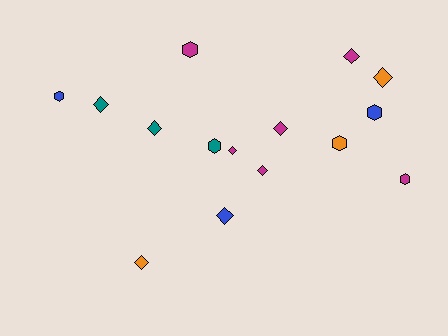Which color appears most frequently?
Magenta, with 6 objects.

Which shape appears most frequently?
Diamond, with 9 objects.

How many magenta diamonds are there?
There are 4 magenta diamonds.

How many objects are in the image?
There are 15 objects.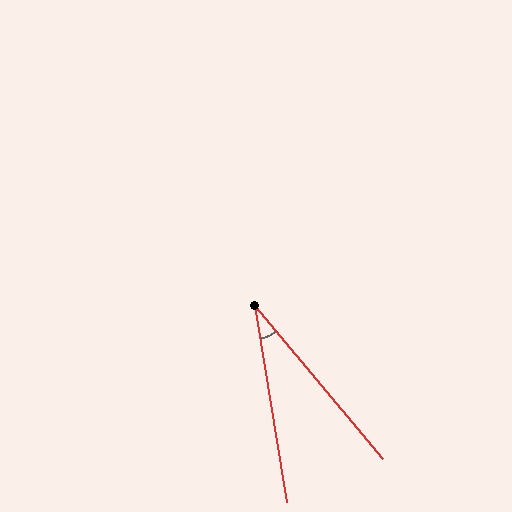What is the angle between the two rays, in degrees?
Approximately 31 degrees.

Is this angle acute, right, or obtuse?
It is acute.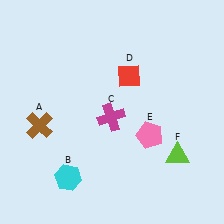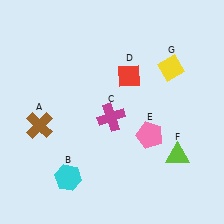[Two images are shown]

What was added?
A yellow diamond (G) was added in Image 2.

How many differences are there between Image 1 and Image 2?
There is 1 difference between the two images.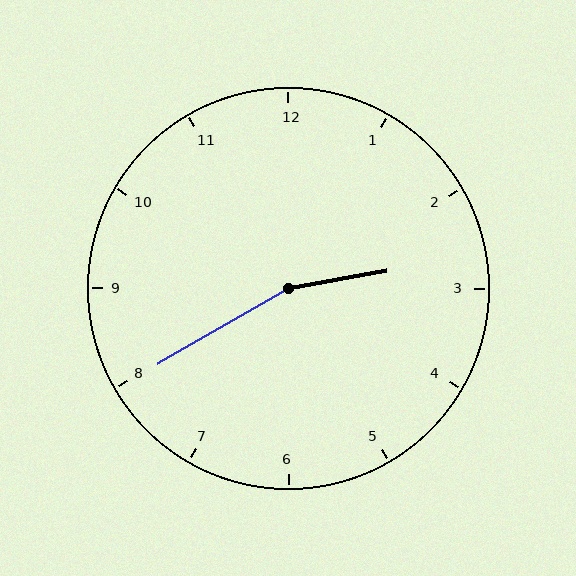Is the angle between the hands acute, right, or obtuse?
It is obtuse.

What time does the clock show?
2:40.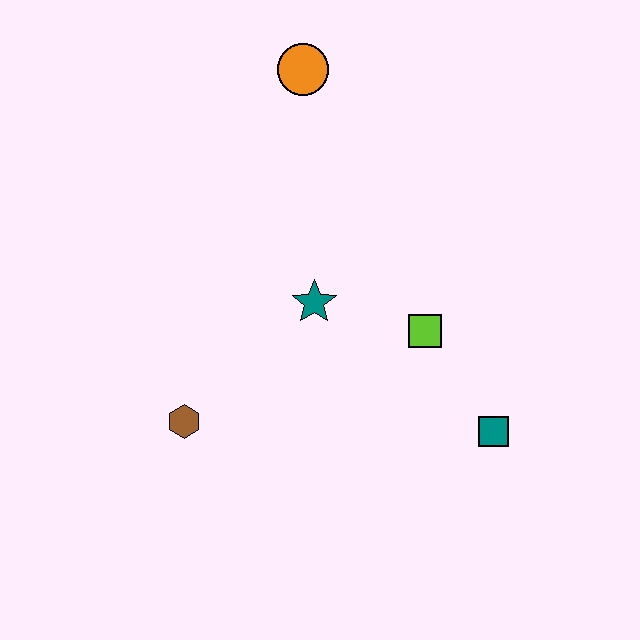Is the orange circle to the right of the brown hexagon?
Yes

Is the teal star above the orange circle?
No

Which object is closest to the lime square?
The teal star is closest to the lime square.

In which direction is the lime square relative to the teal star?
The lime square is to the right of the teal star.